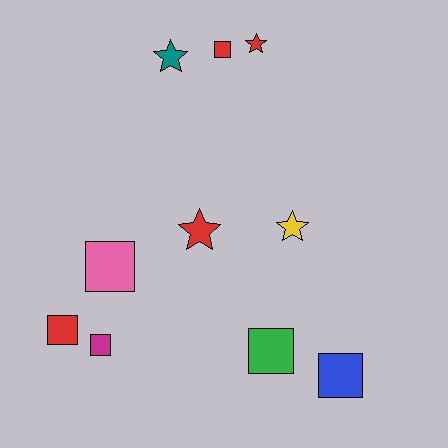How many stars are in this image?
There are 4 stars.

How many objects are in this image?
There are 10 objects.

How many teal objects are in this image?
There is 1 teal object.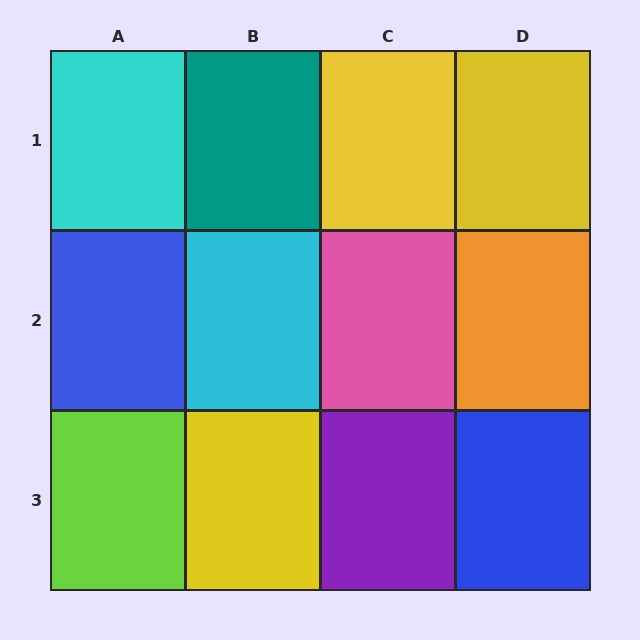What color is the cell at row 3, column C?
Purple.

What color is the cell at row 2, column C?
Pink.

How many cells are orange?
1 cell is orange.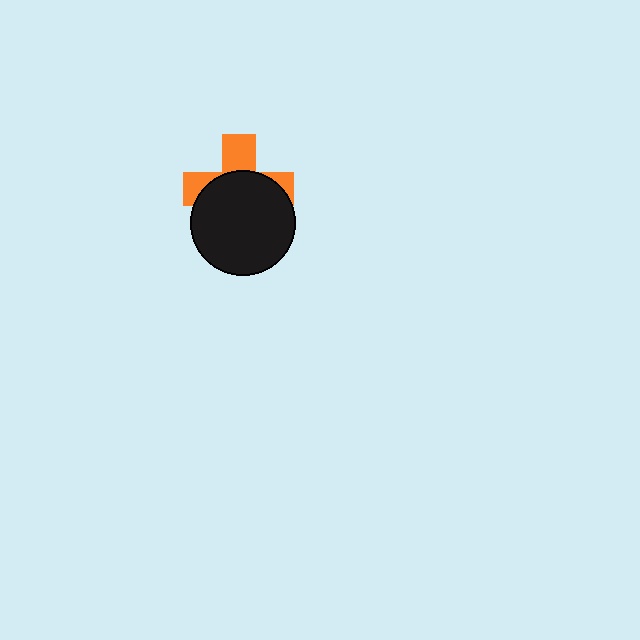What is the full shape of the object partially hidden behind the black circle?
The partially hidden object is an orange cross.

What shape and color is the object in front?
The object in front is a black circle.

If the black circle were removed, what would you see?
You would see the complete orange cross.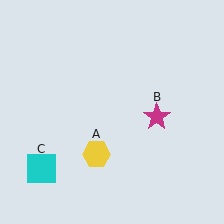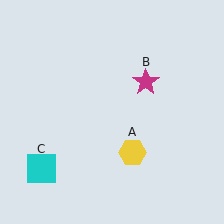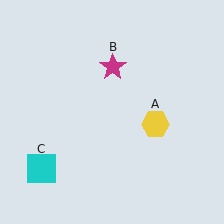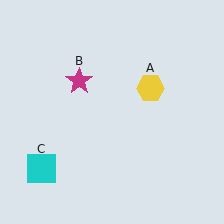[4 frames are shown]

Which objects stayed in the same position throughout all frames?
Cyan square (object C) remained stationary.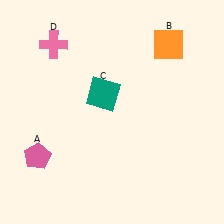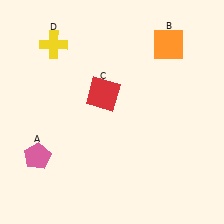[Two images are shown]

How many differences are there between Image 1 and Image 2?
There are 2 differences between the two images.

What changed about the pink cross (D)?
In Image 1, D is pink. In Image 2, it changed to yellow.